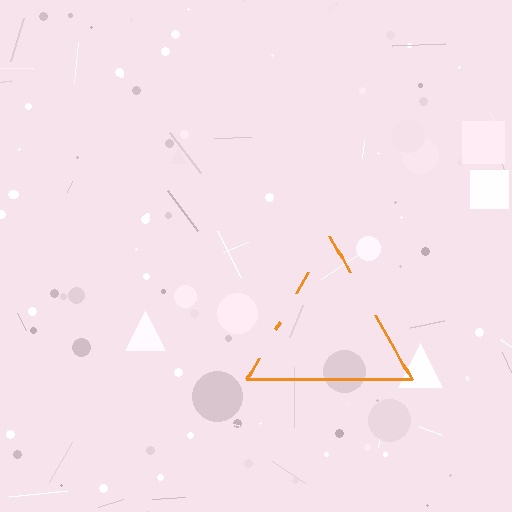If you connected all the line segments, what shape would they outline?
They would outline a triangle.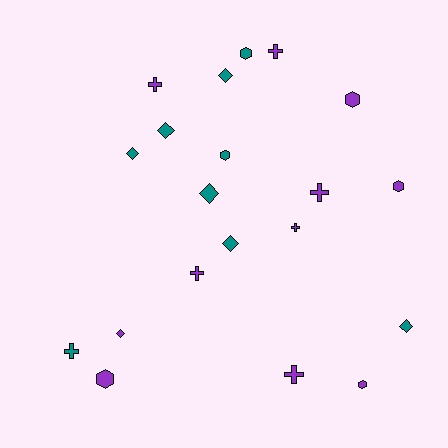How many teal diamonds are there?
There are 6 teal diamonds.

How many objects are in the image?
There are 20 objects.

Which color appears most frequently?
Purple, with 11 objects.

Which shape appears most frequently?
Diamond, with 7 objects.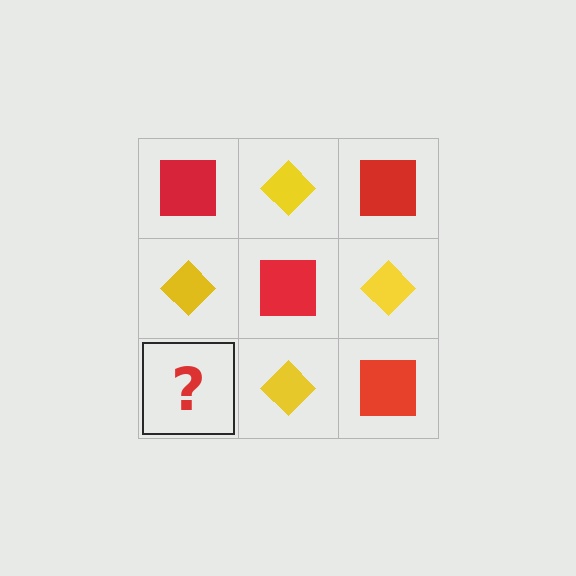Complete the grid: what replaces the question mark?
The question mark should be replaced with a red square.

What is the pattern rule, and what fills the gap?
The rule is that it alternates red square and yellow diamond in a checkerboard pattern. The gap should be filled with a red square.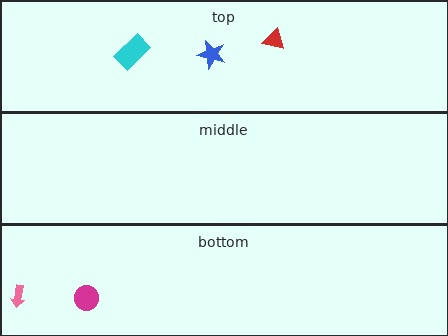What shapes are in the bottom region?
The pink arrow, the magenta circle.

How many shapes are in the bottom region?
2.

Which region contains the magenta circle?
The bottom region.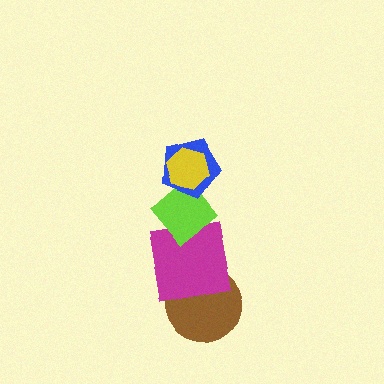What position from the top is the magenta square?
The magenta square is 4th from the top.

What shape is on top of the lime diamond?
The blue pentagon is on top of the lime diamond.